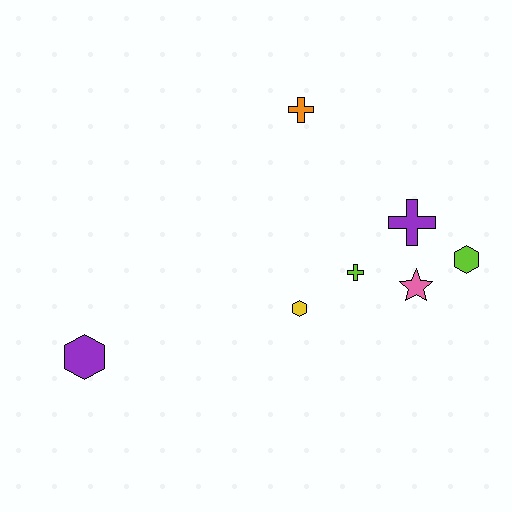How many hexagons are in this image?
There are 3 hexagons.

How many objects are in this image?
There are 7 objects.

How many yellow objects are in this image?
There is 1 yellow object.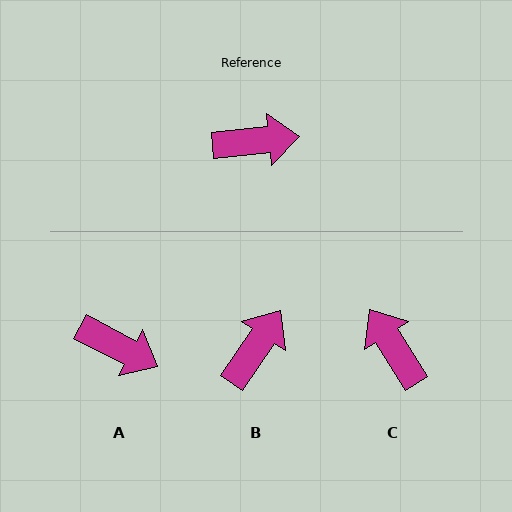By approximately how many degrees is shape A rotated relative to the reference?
Approximately 34 degrees clockwise.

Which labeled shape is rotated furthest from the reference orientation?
C, about 117 degrees away.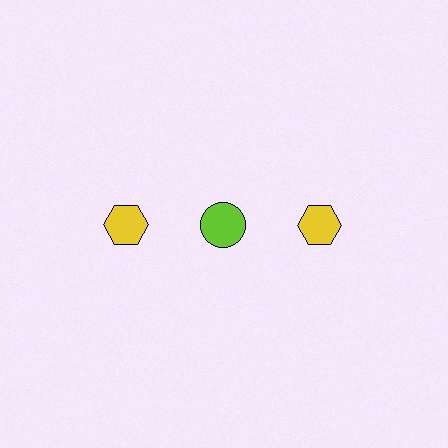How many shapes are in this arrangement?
There are 3 shapes arranged in a grid pattern.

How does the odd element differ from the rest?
It differs in both color (lime instead of yellow) and shape (circle instead of hexagon).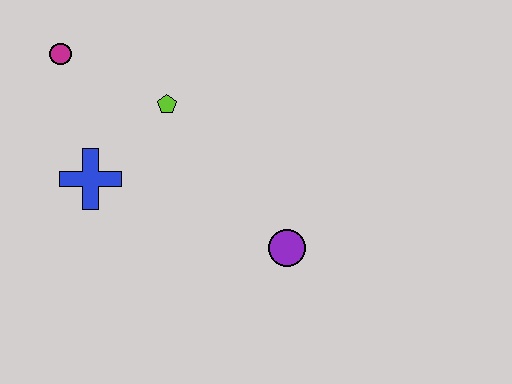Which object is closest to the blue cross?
The lime pentagon is closest to the blue cross.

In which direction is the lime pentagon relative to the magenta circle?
The lime pentagon is to the right of the magenta circle.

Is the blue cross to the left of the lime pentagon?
Yes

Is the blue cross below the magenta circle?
Yes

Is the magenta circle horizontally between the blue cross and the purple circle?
No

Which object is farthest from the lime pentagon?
The purple circle is farthest from the lime pentagon.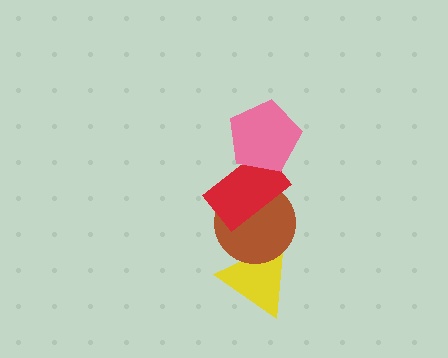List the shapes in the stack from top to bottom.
From top to bottom: the pink pentagon, the red rectangle, the brown circle, the yellow triangle.